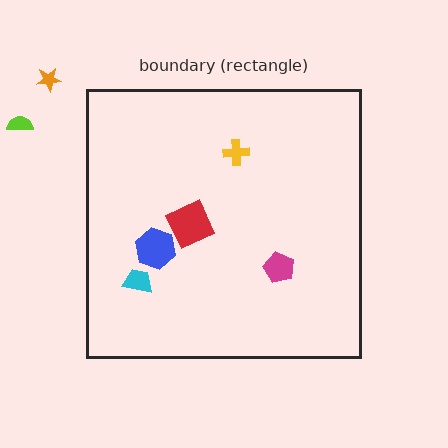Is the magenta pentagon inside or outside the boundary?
Inside.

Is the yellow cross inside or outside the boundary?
Inside.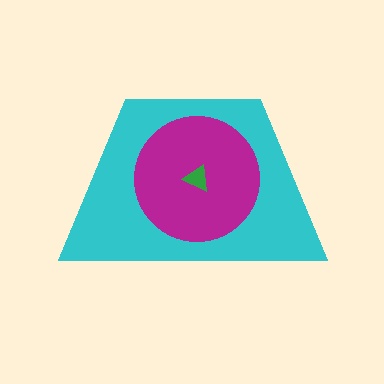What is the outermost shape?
The cyan trapezoid.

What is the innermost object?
The green triangle.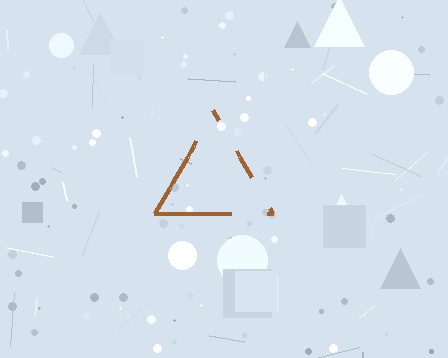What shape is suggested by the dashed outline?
The dashed outline suggests a triangle.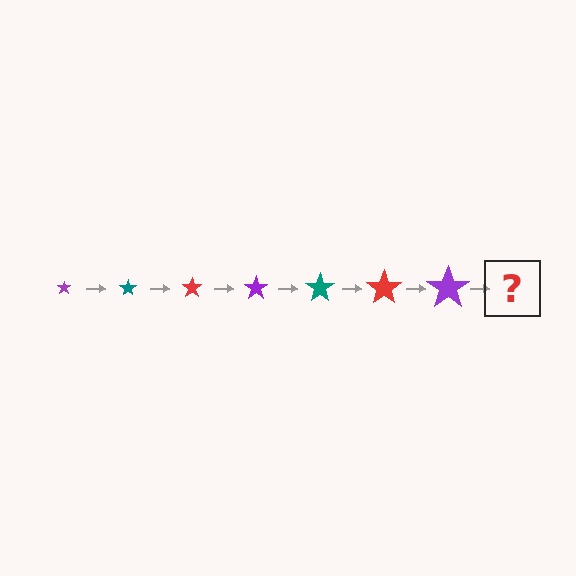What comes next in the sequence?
The next element should be a teal star, larger than the previous one.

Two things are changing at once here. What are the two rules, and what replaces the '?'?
The two rules are that the star grows larger each step and the color cycles through purple, teal, and red. The '?' should be a teal star, larger than the previous one.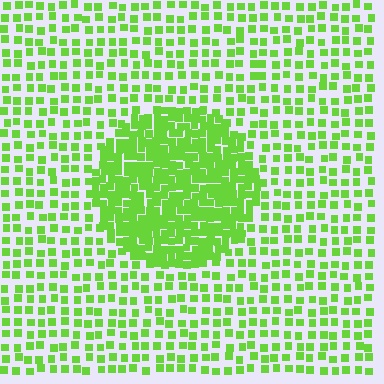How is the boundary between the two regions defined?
The boundary is defined by a change in element density (approximately 2.4x ratio). All elements are the same color, size, and shape.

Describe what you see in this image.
The image contains small lime elements arranged at two different densities. A circle-shaped region is visible where the elements are more densely packed than the surrounding area.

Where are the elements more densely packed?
The elements are more densely packed inside the circle boundary.